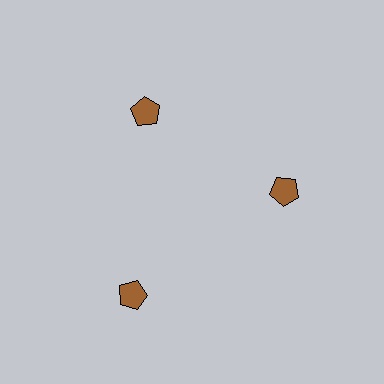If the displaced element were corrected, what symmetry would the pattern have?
It would have 3-fold rotational symmetry — the pattern would map onto itself every 120 degrees.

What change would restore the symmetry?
The symmetry would be restored by moving it inward, back onto the ring so that all 3 pentagons sit at equal angles and equal distance from the center.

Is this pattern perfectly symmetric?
No. The 3 brown pentagons are arranged in a ring, but one element near the 7 o'clock position is pushed outward from the center, breaking the 3-fold rotational symmetry.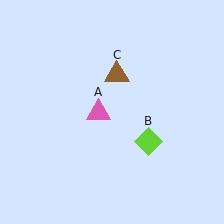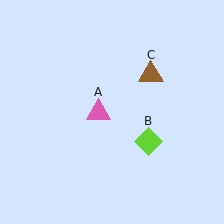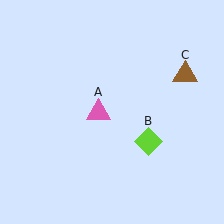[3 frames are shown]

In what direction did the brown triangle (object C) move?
The brown triangle (object C) moved right.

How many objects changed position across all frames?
1 object changed position: brown triangle (object C).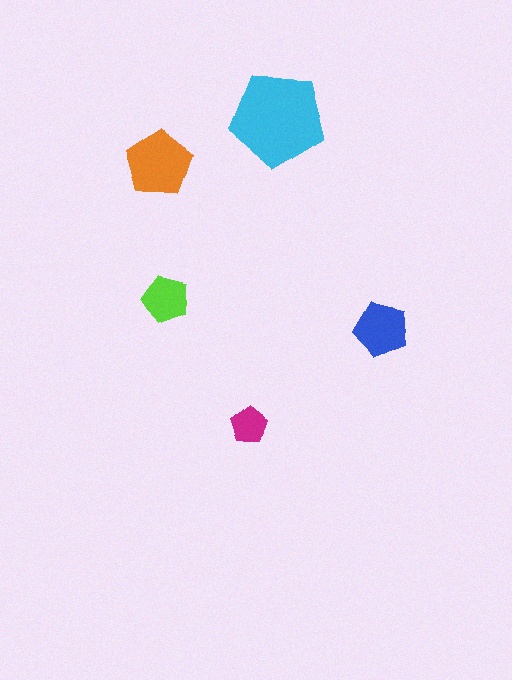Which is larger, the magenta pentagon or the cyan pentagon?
The cyan one.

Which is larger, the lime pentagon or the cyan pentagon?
The cyan one.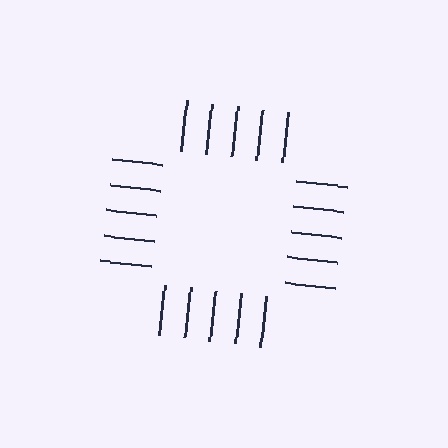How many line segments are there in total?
20 — 5 along each of the 4 edges.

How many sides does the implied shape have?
4 sides — the line-ends trace a square.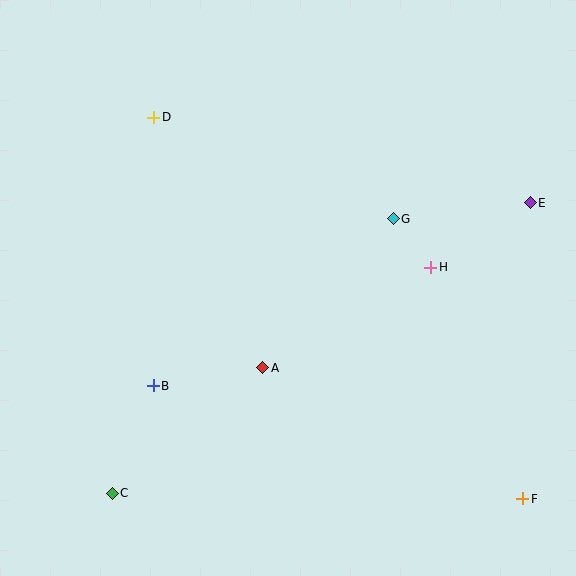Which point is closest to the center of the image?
Point A at (263, 368) is closest to the center.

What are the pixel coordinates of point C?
Point C is at (112, 494).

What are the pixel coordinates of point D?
Point D is at (154, 117).